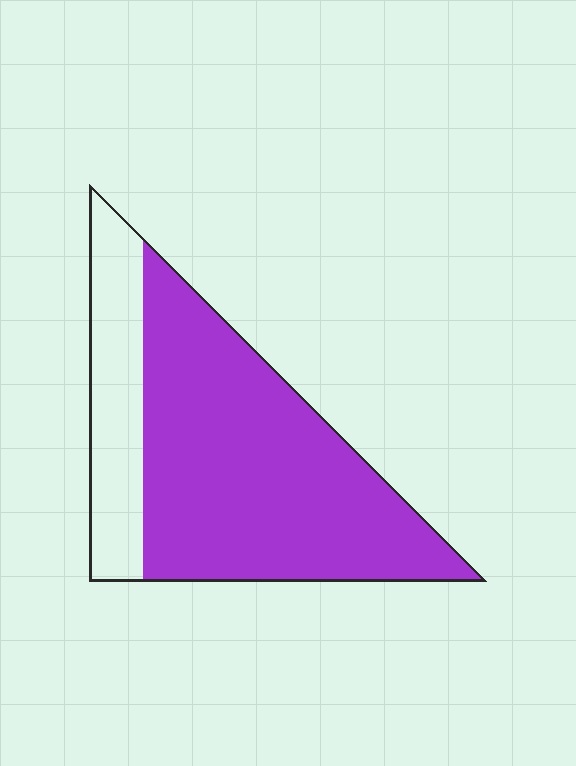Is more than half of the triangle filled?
Yes.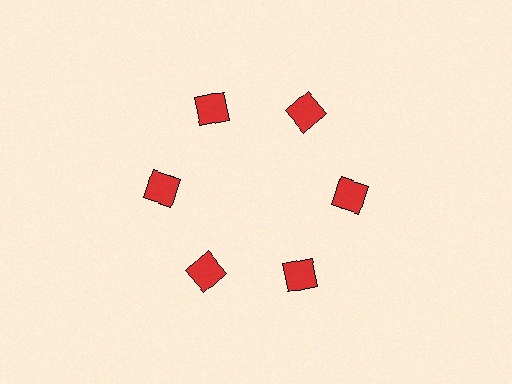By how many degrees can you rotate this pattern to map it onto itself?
The pattern maps onto itself every 60 degrees of rotation.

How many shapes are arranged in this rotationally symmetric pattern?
There are 6 shapes, arranged in 6 groups of 1.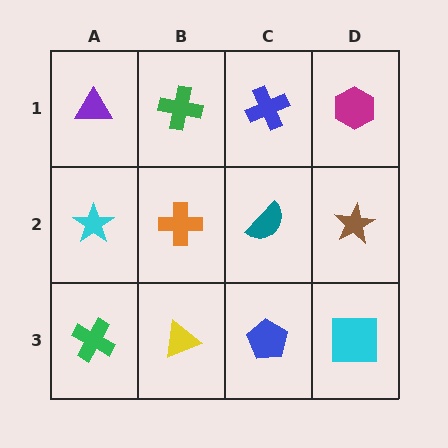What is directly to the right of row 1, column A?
A green cross.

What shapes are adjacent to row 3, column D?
A brown star (row 2, column D), a blue pentagon (row 3, column C).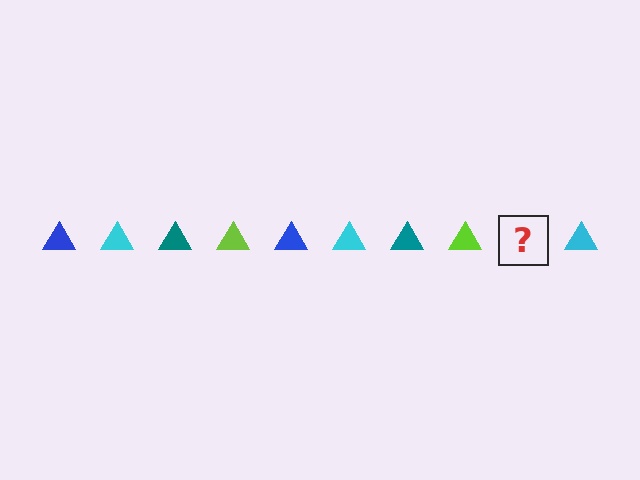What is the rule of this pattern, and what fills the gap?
The rule is that the pattern cycles through blue, cyan, teal, lime triangles. The gap should be filled with a blue triangle.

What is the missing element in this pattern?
The missing element is a blue triangle.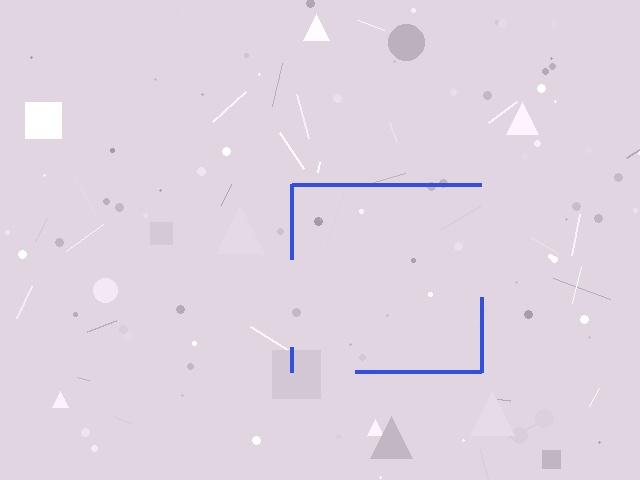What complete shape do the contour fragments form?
The contour fragments form a square.